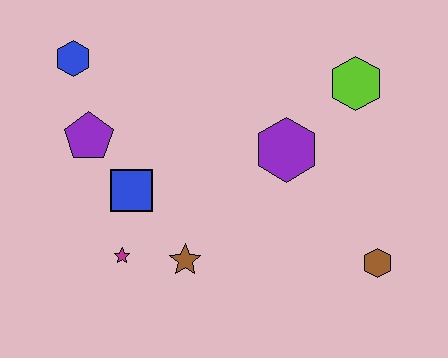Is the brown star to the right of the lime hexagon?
No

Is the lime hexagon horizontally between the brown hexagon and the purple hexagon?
Yes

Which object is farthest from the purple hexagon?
The blue hexagon is farthest from the purple hexagon.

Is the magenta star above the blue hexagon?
No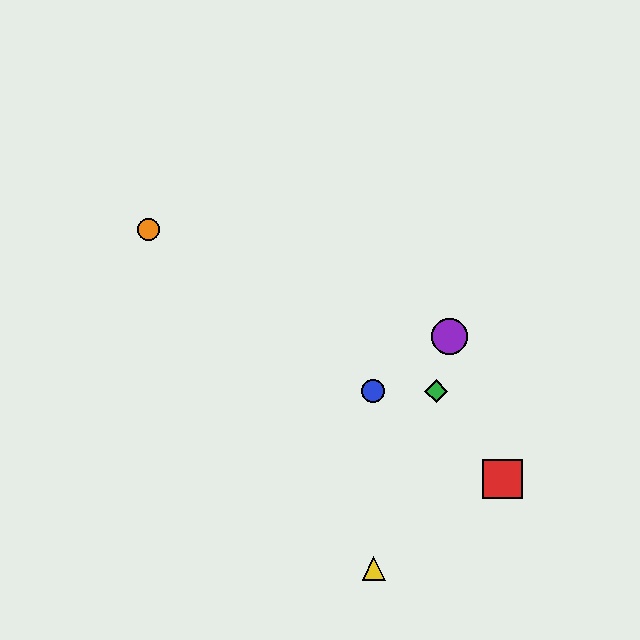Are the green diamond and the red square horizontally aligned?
No, the green diamond is at y≈391 and the red square is at y≈479.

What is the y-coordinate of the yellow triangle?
The yellow triangle is at y≈569.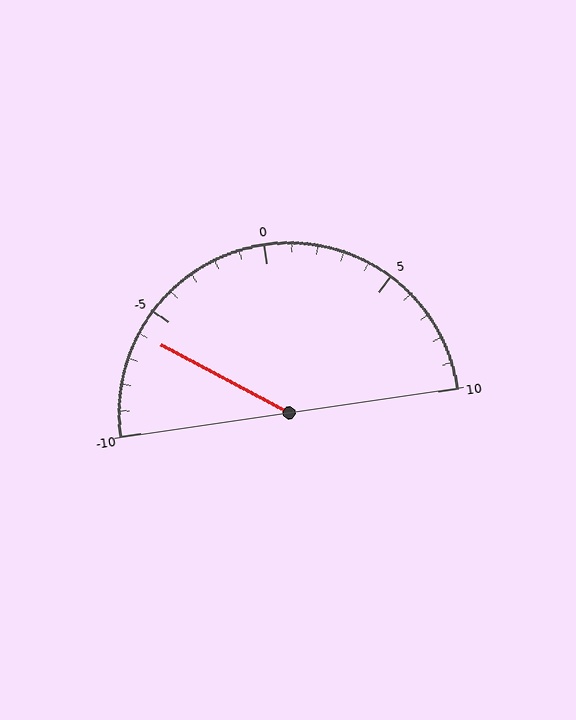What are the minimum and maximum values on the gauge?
The gauge ranges from -10 to 10.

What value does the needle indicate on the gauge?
The needle indicates approximately -6.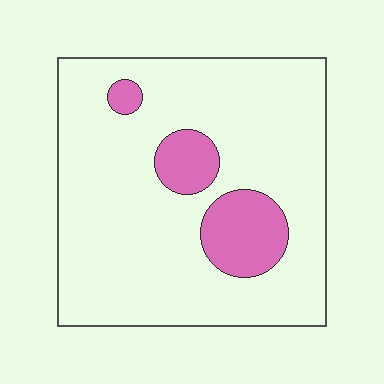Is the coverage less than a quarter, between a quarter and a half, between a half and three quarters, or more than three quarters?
Less than a quarter.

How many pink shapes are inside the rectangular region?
3.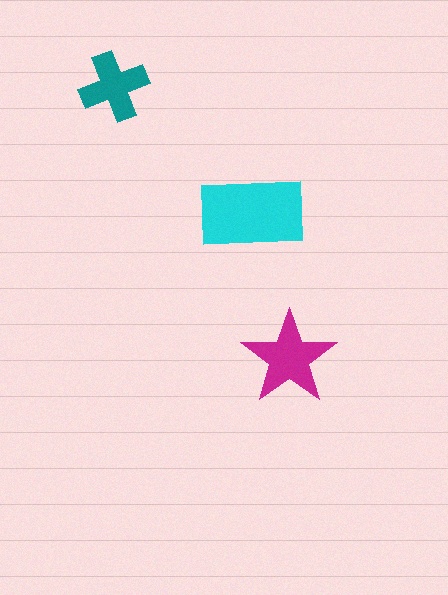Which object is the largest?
The cyan rectangle.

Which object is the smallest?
The teal cross.